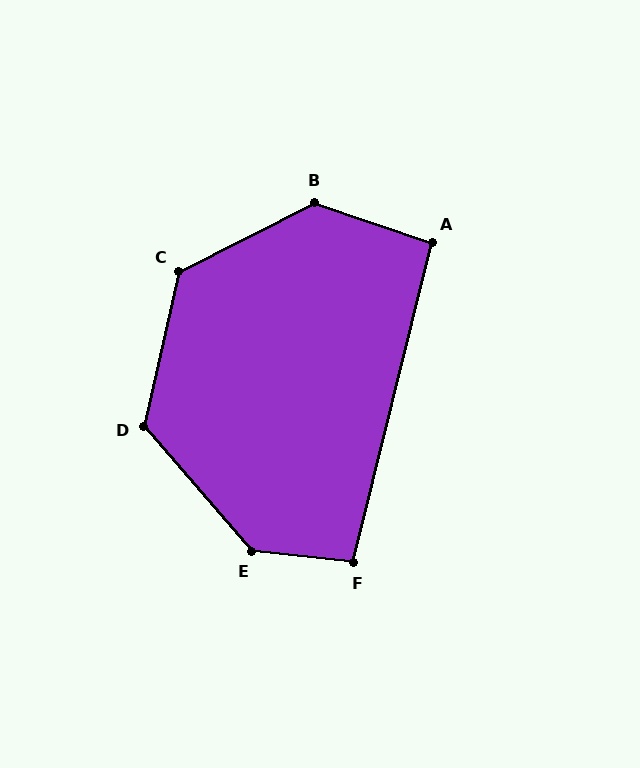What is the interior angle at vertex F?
Approximately 98 degrees (obtuse).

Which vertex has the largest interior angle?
E, at approximately 136 degrees.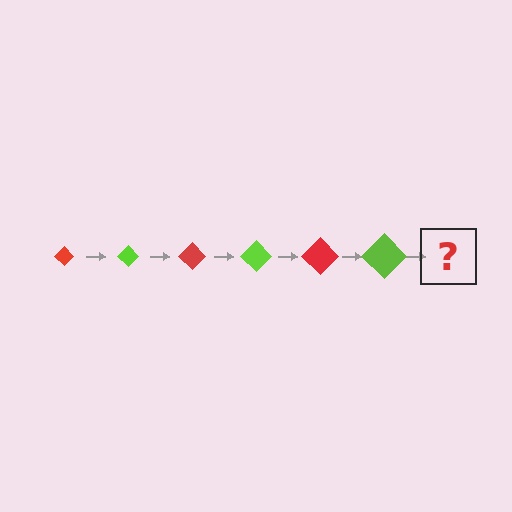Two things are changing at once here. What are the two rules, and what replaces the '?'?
The two rules are that the diamond grows larger each step and the color cycles through red and lime. The '?' should be a red diamond, larger than the previous one.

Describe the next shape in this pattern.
It should be a red diamond, larger than the previous one.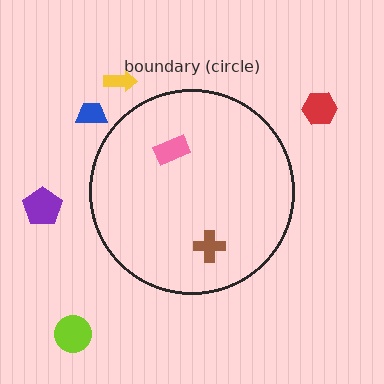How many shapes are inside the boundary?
2 inside, 5 outside.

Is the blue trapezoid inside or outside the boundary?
Outside.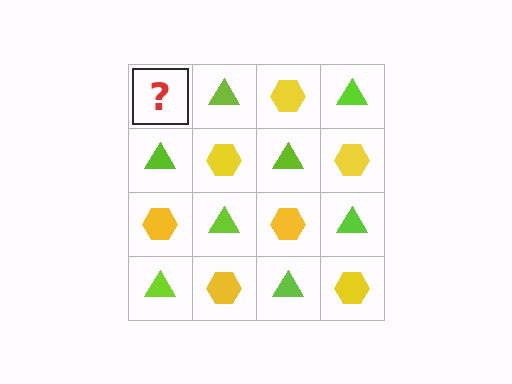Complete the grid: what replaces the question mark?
The question mark should be replaced with a yellow hexagon.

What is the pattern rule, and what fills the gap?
The rule is that it alternates yellow hexagon and lime triangle in a checkerboard pattern. The gap should be filled with a yellow hexagon.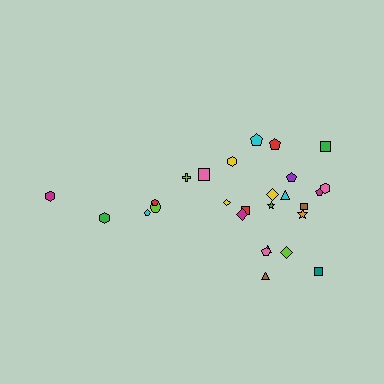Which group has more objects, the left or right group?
The right group.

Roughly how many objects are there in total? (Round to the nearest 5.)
Roughly 25 objects in total.